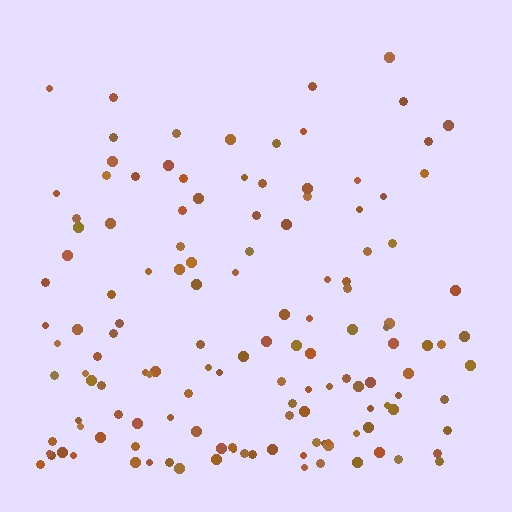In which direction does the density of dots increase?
From top to bottom, with the bottom side densest.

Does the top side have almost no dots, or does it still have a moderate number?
Still a moderate number, just noticeably fewer than the bottom.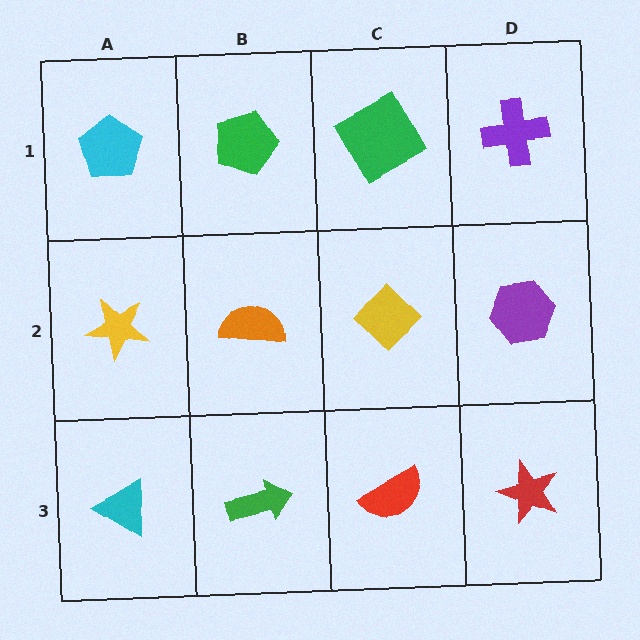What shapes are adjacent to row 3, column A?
A yellow star (row 2, column A), a green arrow (row 3, column B).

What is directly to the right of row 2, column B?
A yellow diamond.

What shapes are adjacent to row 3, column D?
A purple hexagon (row 2, column D), a red semicircle (row 3, column C).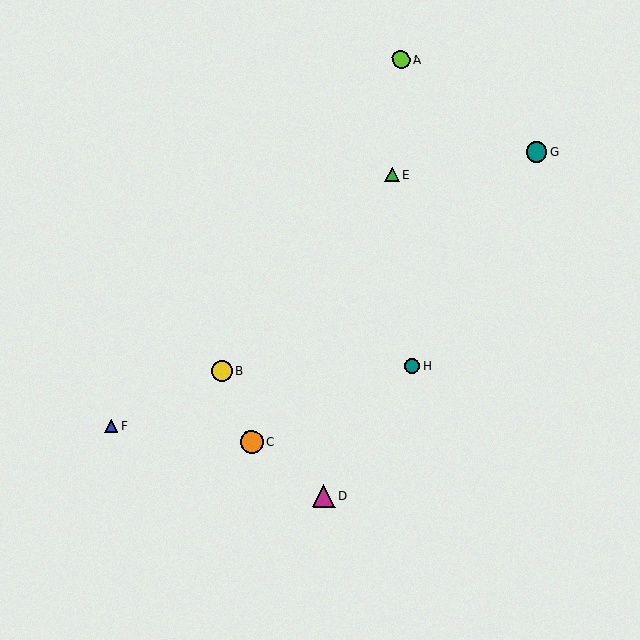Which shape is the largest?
The orange circle (labeled C) is the largest.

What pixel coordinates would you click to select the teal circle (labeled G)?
Click at (536, 152) to select the teal circle G.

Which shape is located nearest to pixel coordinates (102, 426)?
The blue triangle (labeled F) at (112, 426) is nearest to that location.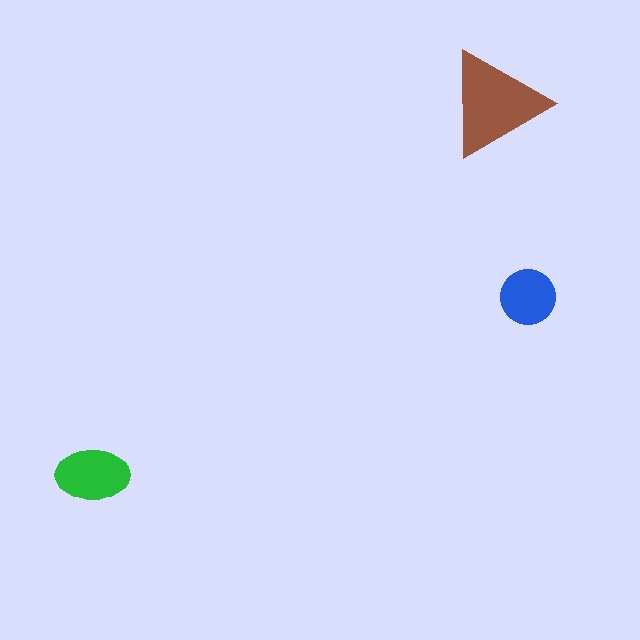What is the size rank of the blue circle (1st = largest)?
3rd.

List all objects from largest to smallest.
The brown triangle, the green ellipse, the blue circle.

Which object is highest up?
The brown triangle is topmost.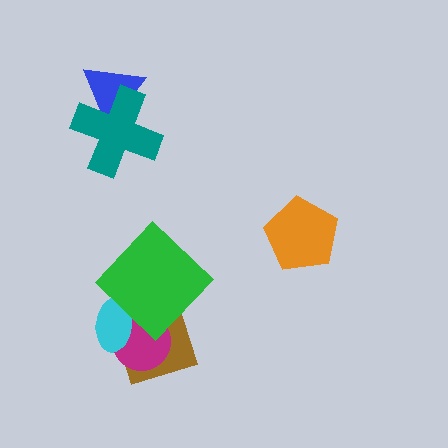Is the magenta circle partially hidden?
Yes, it is partially covered by another shape.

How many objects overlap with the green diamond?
3 objects overlap with the green diamond.